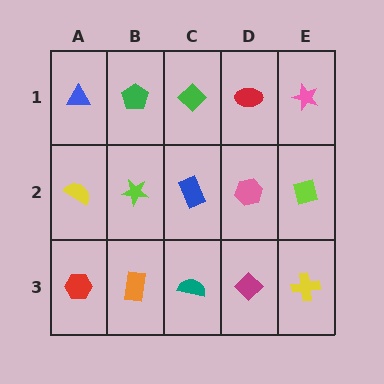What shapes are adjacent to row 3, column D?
A pink hexagon (row 2, column D), a teal semicircle (row 3, column C), a yellow cross (row 3, column E).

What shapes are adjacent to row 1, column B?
A lime star (row 2, column B), a blue triangle (row 1, column A), a green diamond (row 1, column C).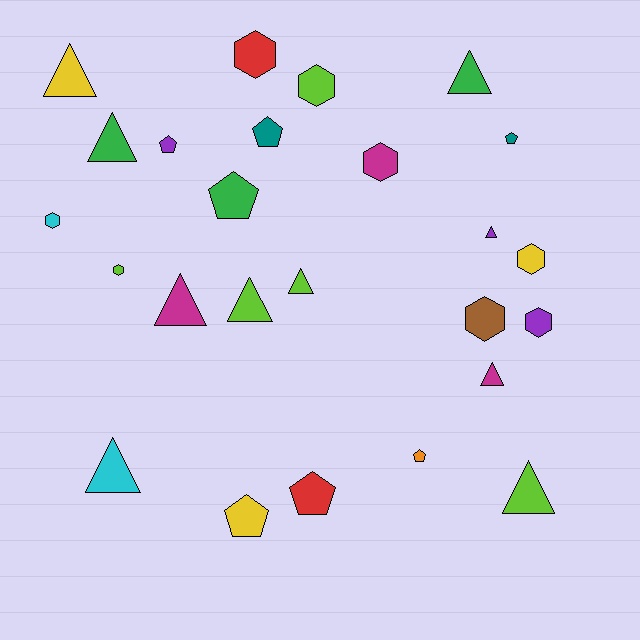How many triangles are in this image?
There are 10 triangles.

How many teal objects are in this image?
There are 2 teal objects.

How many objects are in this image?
There are 25 objects.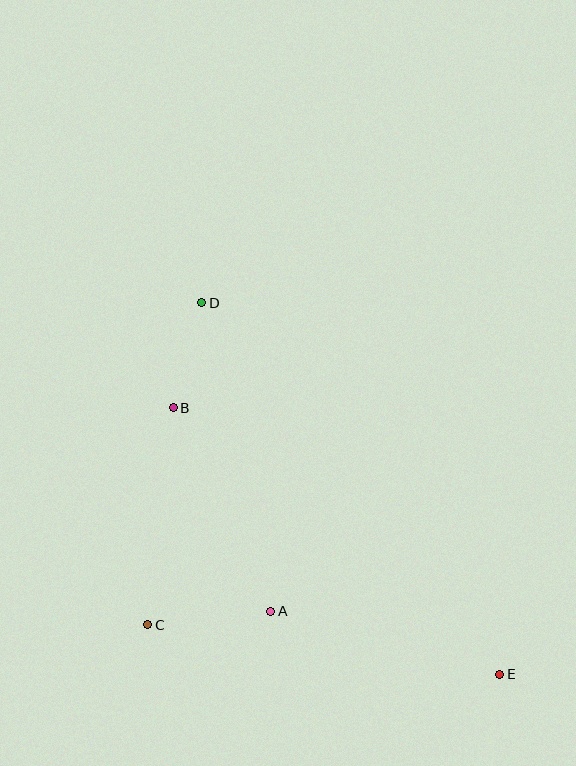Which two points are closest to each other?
Points B and D are closest to each other.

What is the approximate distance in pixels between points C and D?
The distance between C and D is approximately 326 pixels.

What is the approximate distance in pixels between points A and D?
The distance between A and D is approximately 316 pixels.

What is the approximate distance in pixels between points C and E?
The distance between C and E is approximately 356 pixels.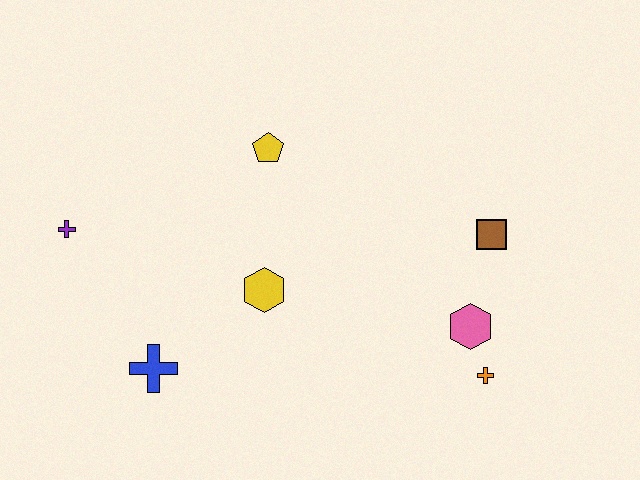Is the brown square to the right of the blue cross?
Yes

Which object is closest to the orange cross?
The pink hexagon is closest to the orange cross.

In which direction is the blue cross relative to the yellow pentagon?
The blue cross is below the yellow pentagon.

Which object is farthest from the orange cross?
The purple cross is farthest from the orange cross.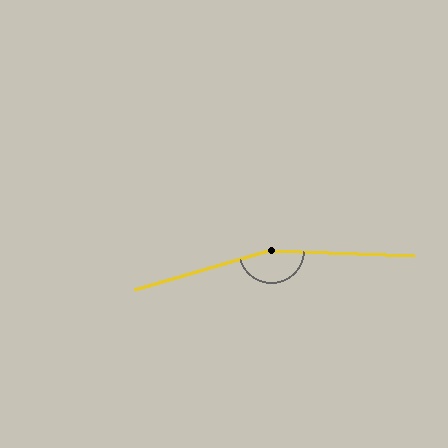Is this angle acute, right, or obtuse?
It is obtuse.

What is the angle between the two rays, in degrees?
Approximately 162 degrees.